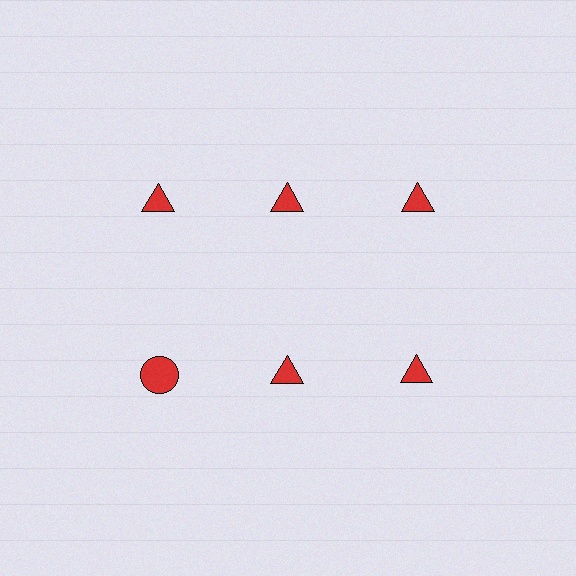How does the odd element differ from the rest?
It has a different shape: circle instead of triangle.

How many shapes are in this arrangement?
There are 6 shapes arranged in a grid pattern.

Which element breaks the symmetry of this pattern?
The red circle in the second row, leftmost column breaks the symmetry. All other shapes are red triangles.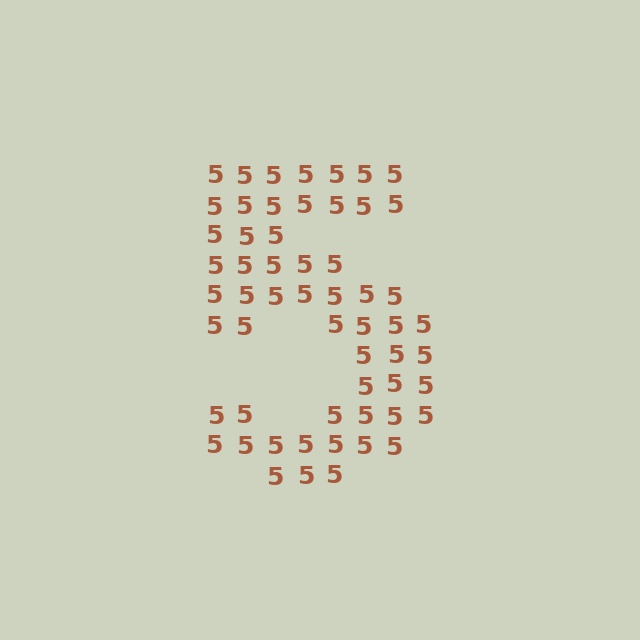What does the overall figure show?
The overall figure shows the digit 5.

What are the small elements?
The small elements are digit 5's.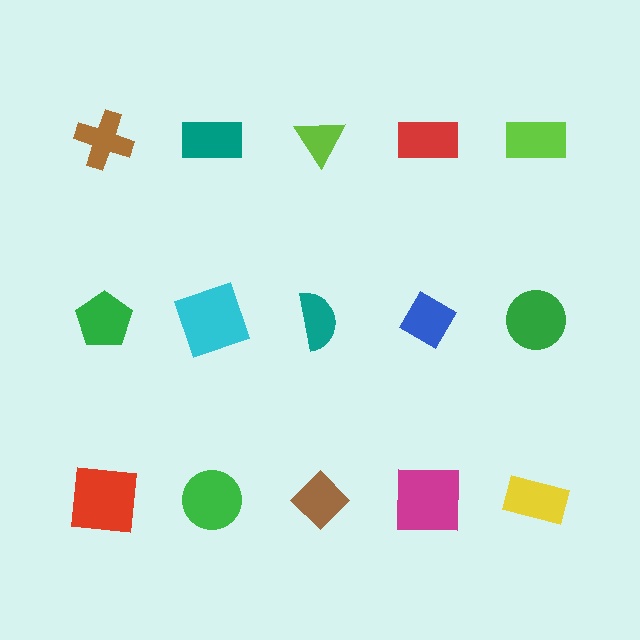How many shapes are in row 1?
5 shapes.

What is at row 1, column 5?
A lime rectangle.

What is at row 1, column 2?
A teal rectangle.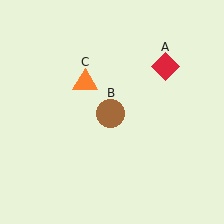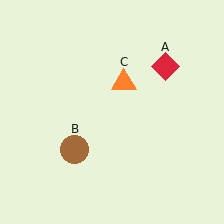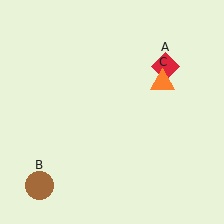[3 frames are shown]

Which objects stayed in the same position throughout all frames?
Red diamond (object A) remained stationary.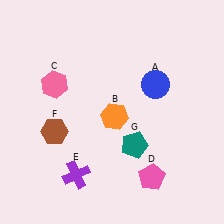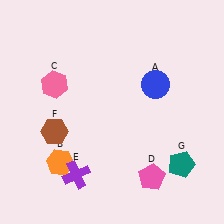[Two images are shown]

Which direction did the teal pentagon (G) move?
The teal pentagon (G) moved right.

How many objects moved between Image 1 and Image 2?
2 objects moved between the two images.